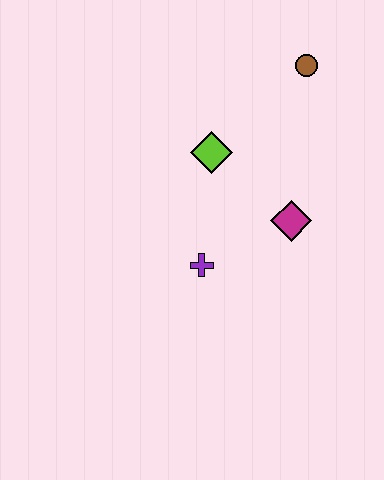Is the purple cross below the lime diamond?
Yes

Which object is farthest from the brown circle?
The purple cross is farthest from the brown circle.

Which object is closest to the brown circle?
The lime diamond is closest to the brown circle.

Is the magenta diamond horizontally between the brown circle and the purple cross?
Yes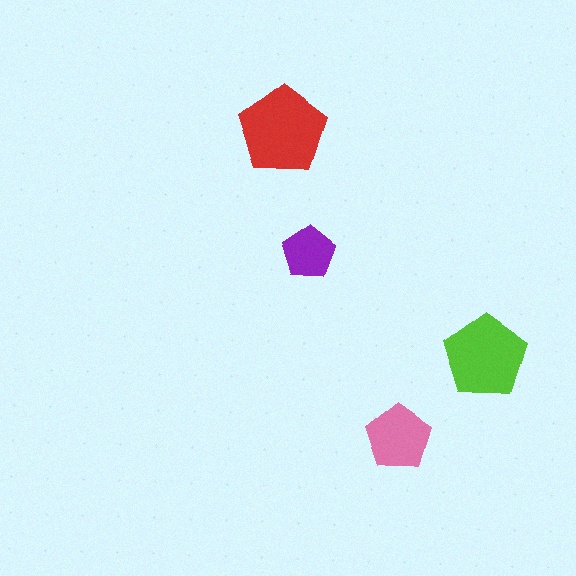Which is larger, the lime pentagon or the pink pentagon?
The lime one.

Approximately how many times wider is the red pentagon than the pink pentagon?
About 1.5 times wider.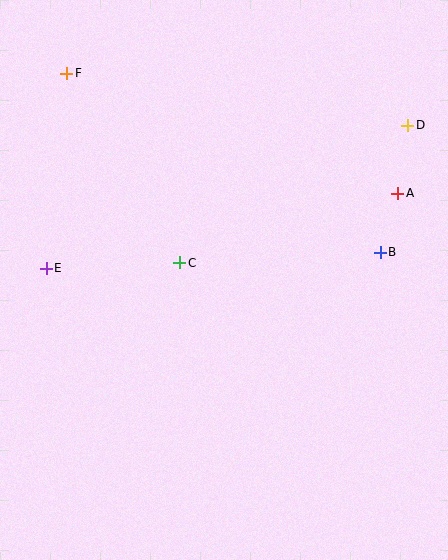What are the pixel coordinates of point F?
Point F is at (67, 73).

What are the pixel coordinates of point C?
Point C is at (180, 263).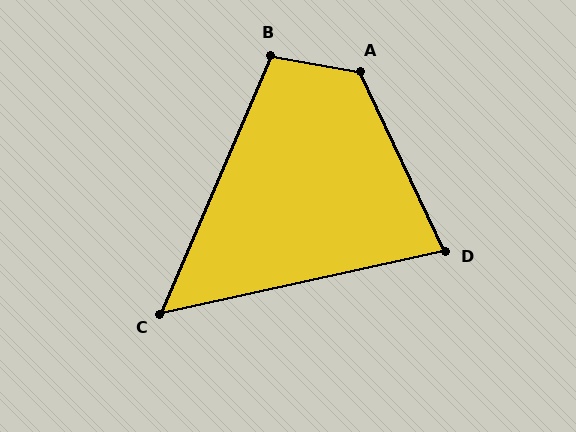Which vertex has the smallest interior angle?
C, at approximately 54 degrees.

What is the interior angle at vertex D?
Approximately 77 degrees (acute).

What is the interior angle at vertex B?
Approximately 103 degrees (obtuse).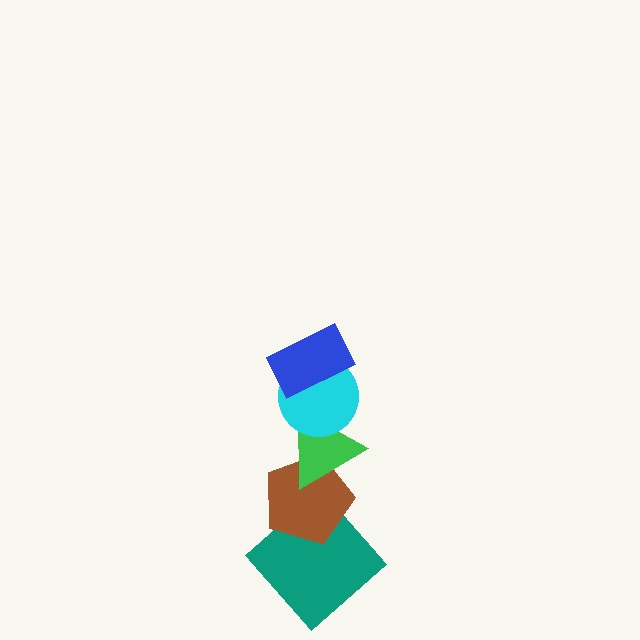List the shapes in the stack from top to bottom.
From top to bottom: the blue rectangle, the cyan circle, the green triangle, the brown pentagon, the teal diamond.